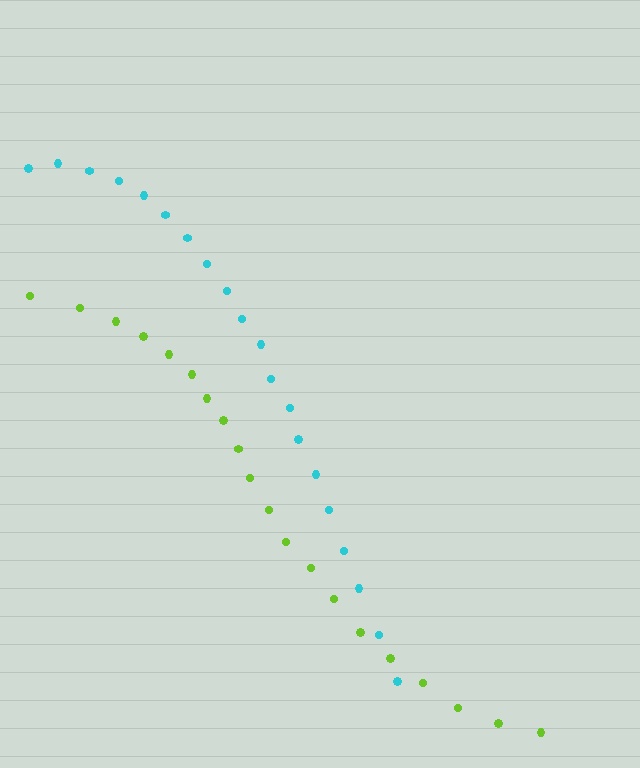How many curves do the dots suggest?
There are 2 distinct paths.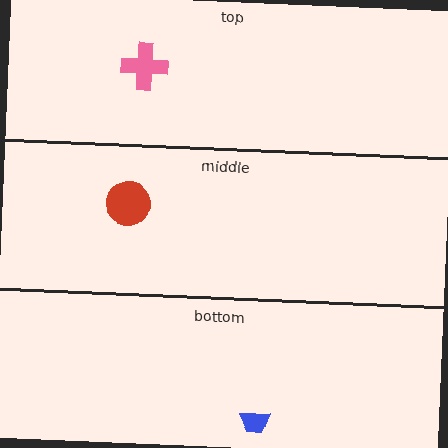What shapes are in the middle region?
The red circle.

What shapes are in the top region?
The pink cross.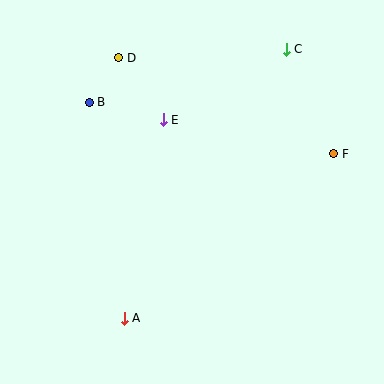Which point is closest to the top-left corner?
Point D is closest to the top-left corner.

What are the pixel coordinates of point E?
Point E is at (163, 120).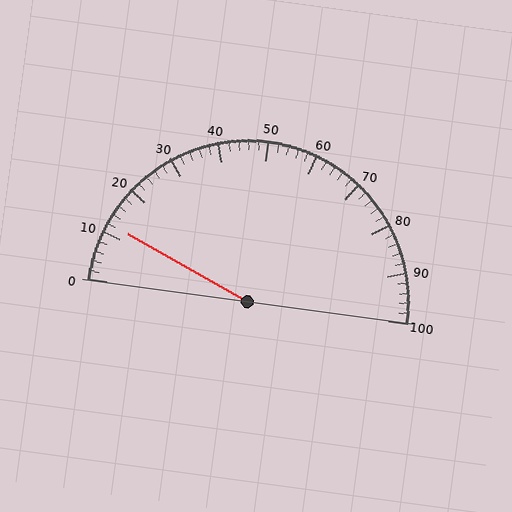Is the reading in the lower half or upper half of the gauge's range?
The reading is in the lower half of the range (0 to 100).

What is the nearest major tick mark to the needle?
The nearest major tick mark is 10.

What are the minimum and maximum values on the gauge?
The gauge ranges from 0 to 100.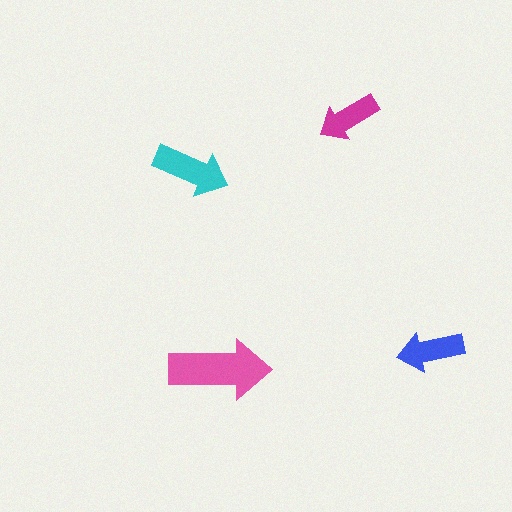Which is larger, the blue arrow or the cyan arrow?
The cyan one.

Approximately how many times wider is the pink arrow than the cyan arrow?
About 1.5 times wider.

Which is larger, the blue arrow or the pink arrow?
The pink one.